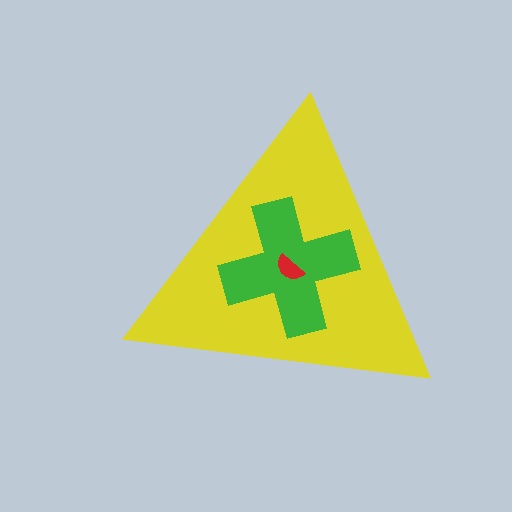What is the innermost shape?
The red semicircle.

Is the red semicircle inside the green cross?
Yes.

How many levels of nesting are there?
3.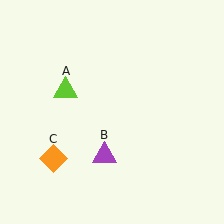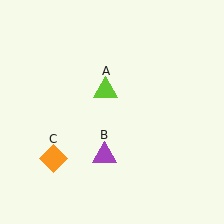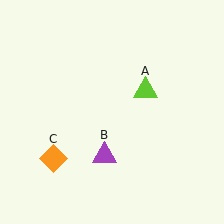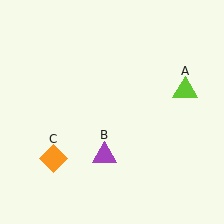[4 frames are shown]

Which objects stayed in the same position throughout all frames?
Purple triangle (object B) and orange diamond (object C) remained stationary.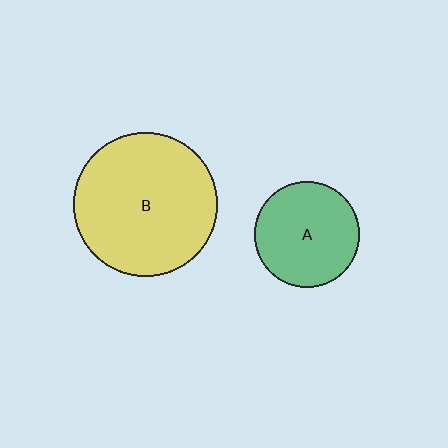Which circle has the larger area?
Circle B (yellow).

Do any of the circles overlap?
No, none of the circles overlap.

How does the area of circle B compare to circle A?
Approximately 1.9 times.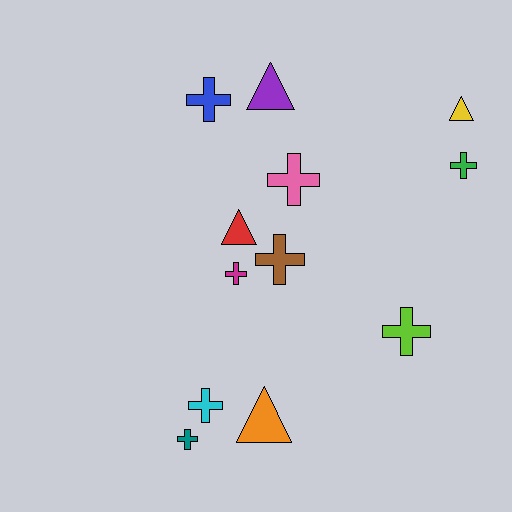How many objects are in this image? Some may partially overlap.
There are 12 objects.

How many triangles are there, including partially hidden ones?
There are 4 triangles.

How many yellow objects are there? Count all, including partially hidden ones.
There is 1 yellow object.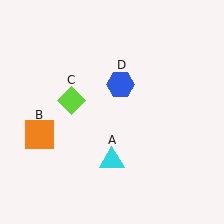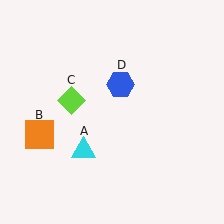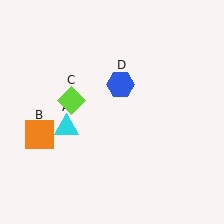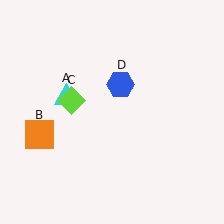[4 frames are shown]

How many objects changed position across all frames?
1 object changed position: cyan triangle (object A).